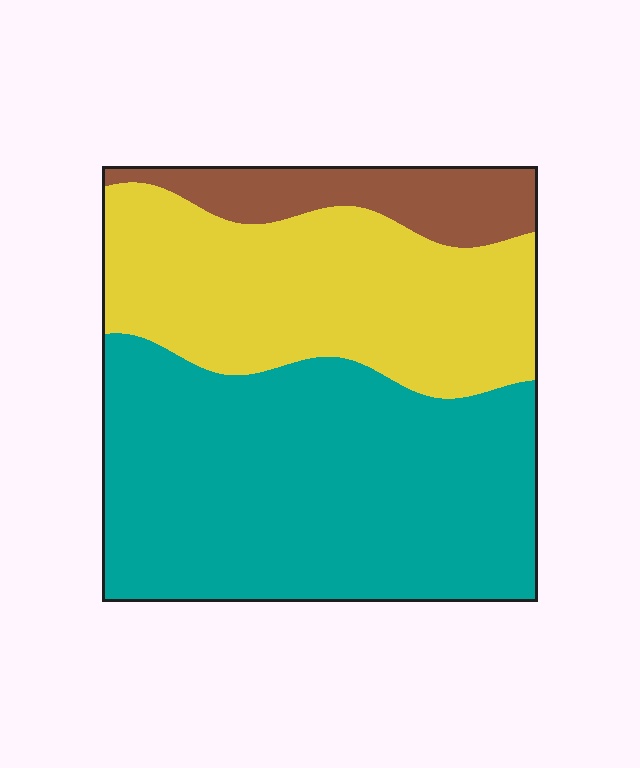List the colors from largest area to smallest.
From largest to smallest: teal, yellow, brown.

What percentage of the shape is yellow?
Yellow takes up about one third (1/3) of the shape.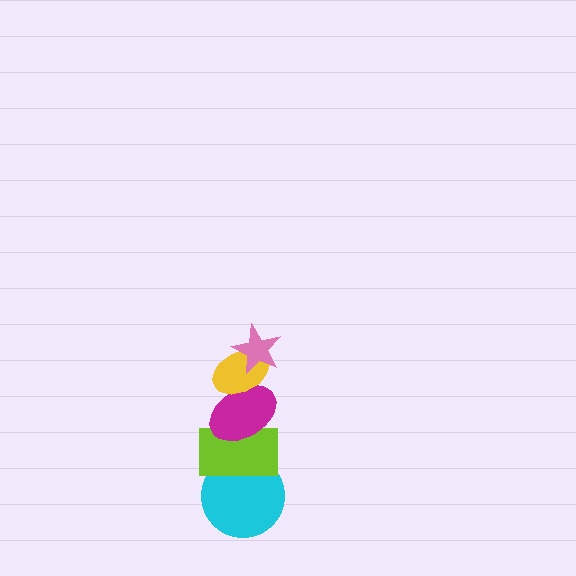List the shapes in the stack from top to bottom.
From top to bottom: the pink star, the yellow ellipse, the magenta ellipse, the lime rectangle, the cyan circle.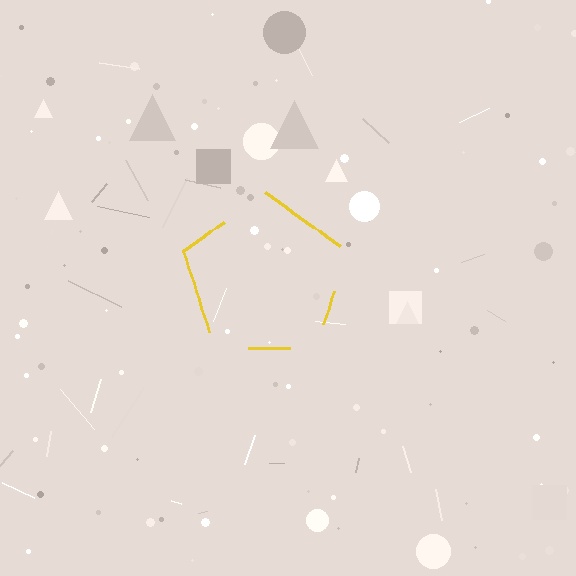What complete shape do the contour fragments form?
The contour fragments form a pentagon.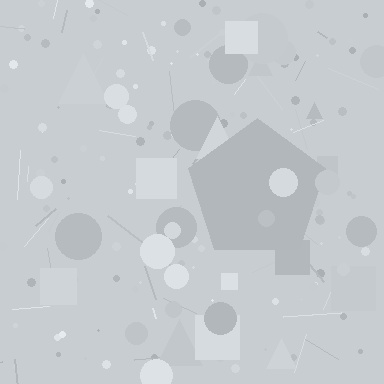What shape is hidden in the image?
A pentagon is hidden in the image.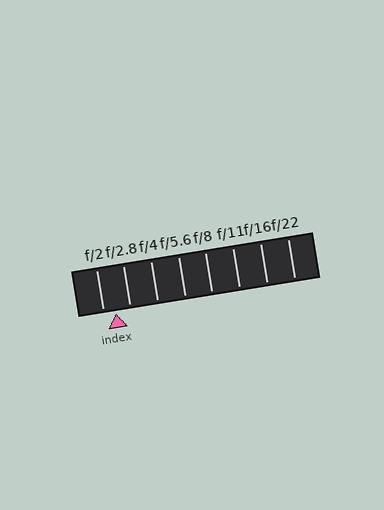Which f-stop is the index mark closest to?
The index mark is closest to f/2.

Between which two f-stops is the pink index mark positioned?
The index mark is between f/2 and f/2.8.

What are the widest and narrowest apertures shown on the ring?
The widest aperture shown is f/2 and the narrowest is f/22.